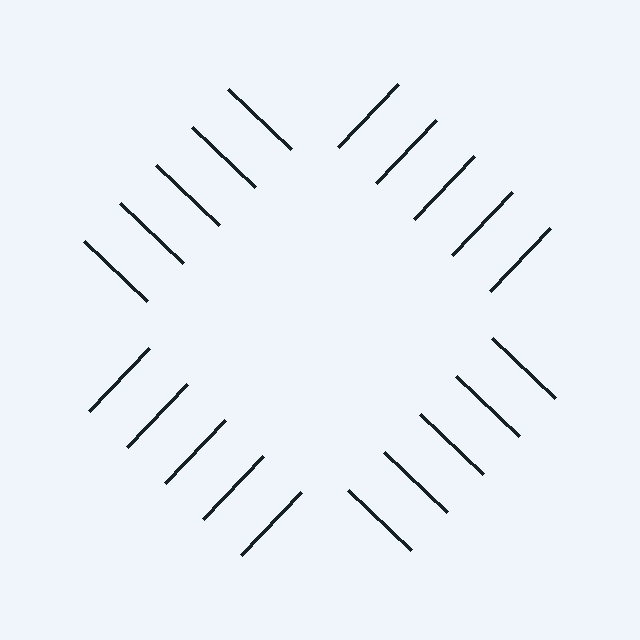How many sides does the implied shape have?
4 sides — the line-ends trace a square.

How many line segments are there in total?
20 — 5 along each of the 4 edges.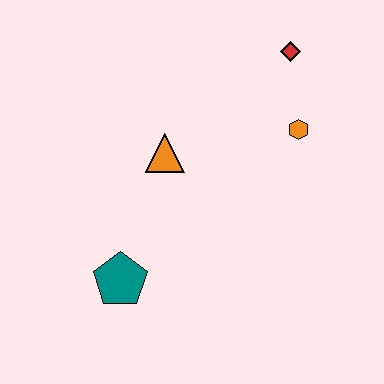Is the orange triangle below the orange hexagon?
Yes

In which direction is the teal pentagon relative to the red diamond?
The teal pentagon is below the red diamond.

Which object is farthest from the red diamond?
The teal pentagon is farthest from the red diamond.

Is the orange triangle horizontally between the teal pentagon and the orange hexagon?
Yes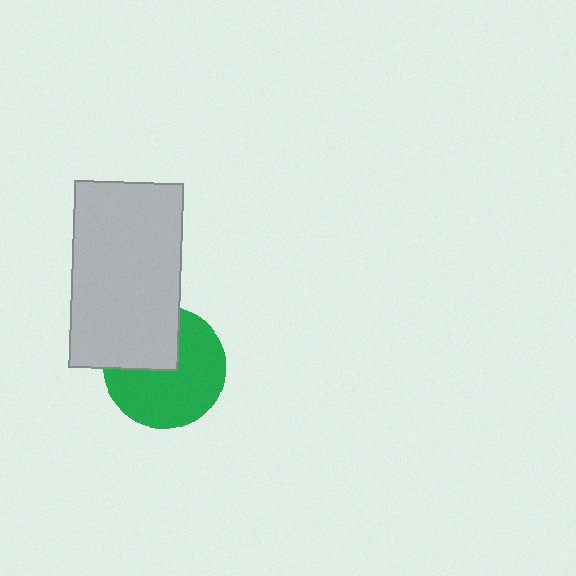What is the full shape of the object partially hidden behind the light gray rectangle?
The partially hidden object is a green circle.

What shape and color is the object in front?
The object in front is a light gray rectangle.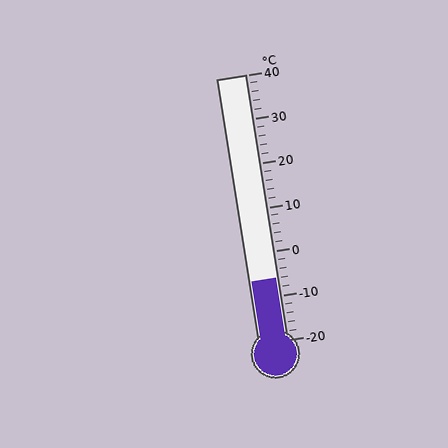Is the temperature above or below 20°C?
The temperature is below 20°C.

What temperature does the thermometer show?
The thermometer shows approximately -6°C.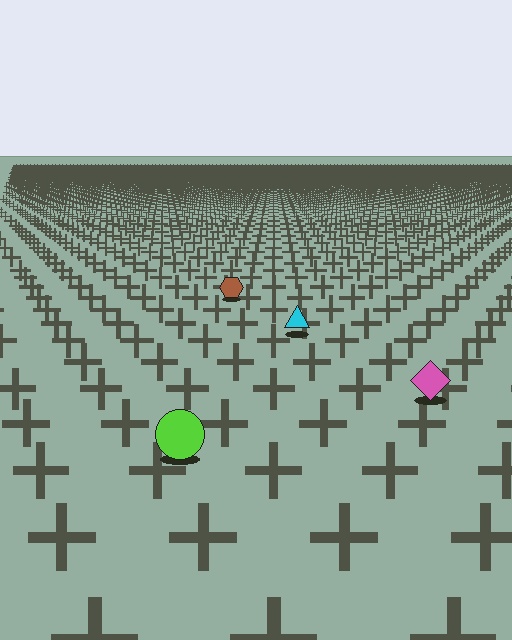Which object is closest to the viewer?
The lime circle is closest. The texture marks near it are larger and more spread out.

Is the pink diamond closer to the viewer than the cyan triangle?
Yes. The pink diamond is closer — you can tell from the texture gradient: the ground texture is coarser near it.